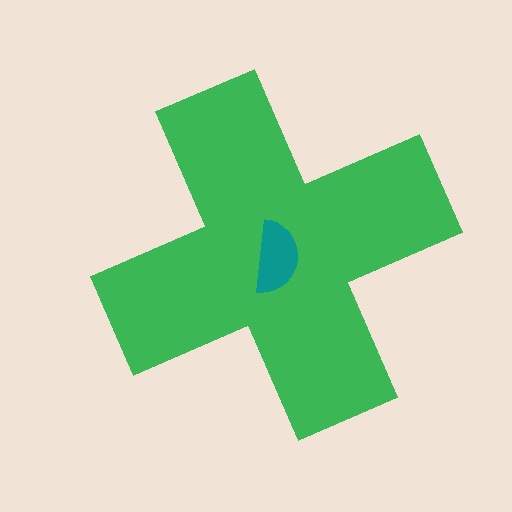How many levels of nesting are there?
2.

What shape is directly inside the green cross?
The teal semicircle.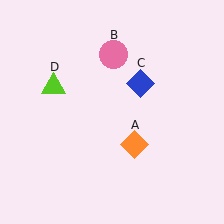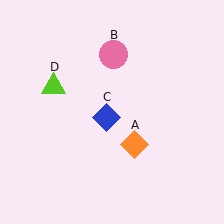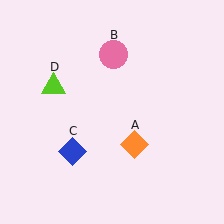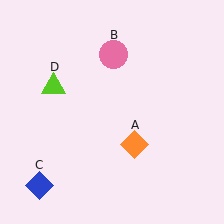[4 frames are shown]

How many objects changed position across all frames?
1 object changed position: blue diamond (object C).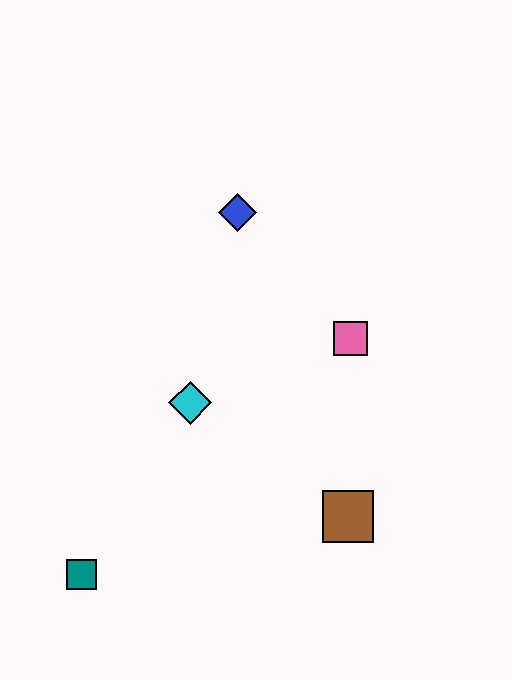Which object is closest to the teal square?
The cyan diamond is closest to the teal square.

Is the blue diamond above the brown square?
Yes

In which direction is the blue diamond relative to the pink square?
The blue diamond is above the pink square.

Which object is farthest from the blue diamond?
The teal square is farthest from the blue diamond.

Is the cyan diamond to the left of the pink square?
Yes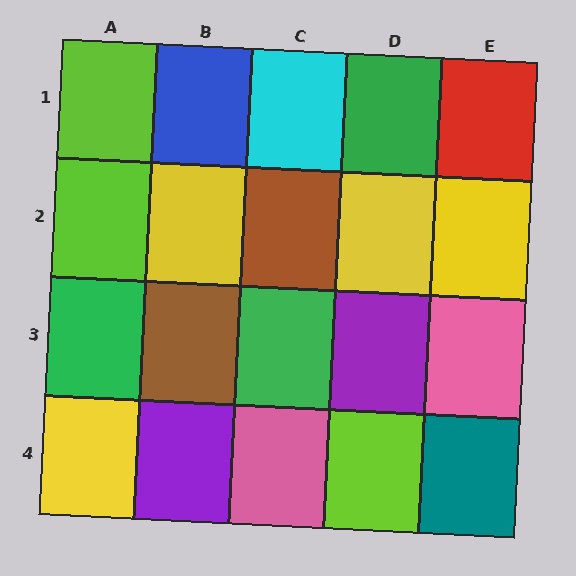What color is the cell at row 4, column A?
Yellow.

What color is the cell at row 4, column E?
Teal.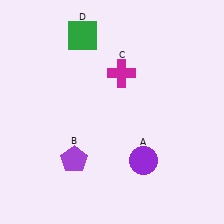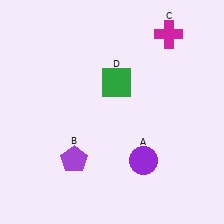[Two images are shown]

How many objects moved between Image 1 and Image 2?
2 objects moved between the two images.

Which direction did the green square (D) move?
The green square (D) moved down.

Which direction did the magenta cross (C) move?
The magenta cross (C) moved right.